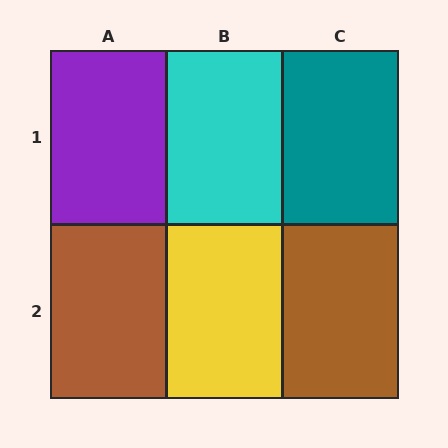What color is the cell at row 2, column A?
Brown.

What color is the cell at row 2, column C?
Brown.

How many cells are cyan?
1 cell is cyan.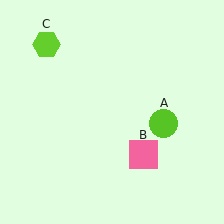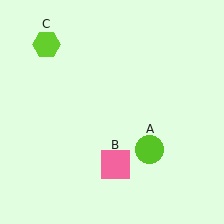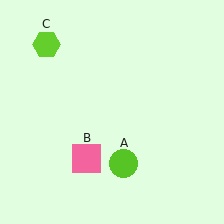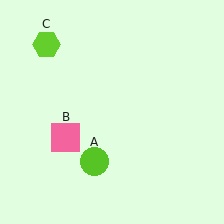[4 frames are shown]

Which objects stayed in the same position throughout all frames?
Lime hexagon (object C) remained stationary.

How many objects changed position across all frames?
2 objects changed position: lime circle (object A), pink square (object B).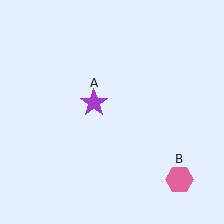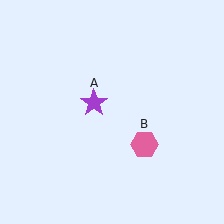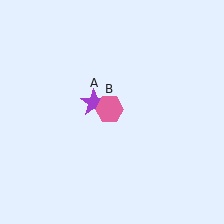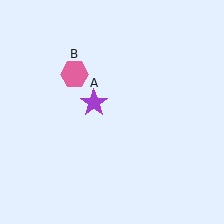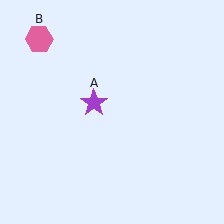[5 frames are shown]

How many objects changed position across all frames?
1 object changed position: pink hexagon (object B).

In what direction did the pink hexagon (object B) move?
The pink hexagon (object B) moved up and to the left.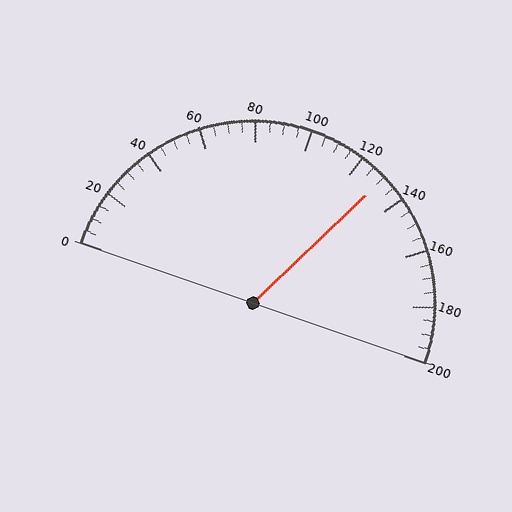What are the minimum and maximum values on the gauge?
The gauge ranges from 0 to 200.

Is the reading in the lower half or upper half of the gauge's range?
The reading is in the upper half of the range (0 to 200).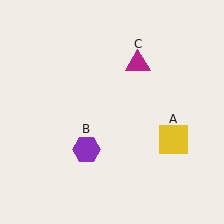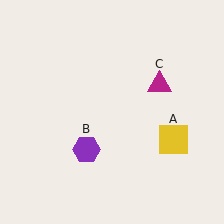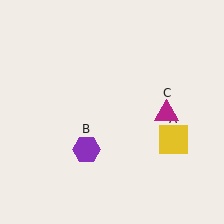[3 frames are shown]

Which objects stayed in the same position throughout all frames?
Yellow square (object A) and purple hexagon (object B) remained stationary.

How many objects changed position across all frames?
1 object changed position: magenta triangle (object C).